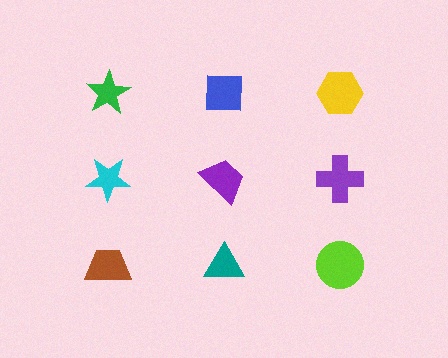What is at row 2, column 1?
A cyan star.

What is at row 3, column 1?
A brown trapezoid.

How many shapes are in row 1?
3 shapes.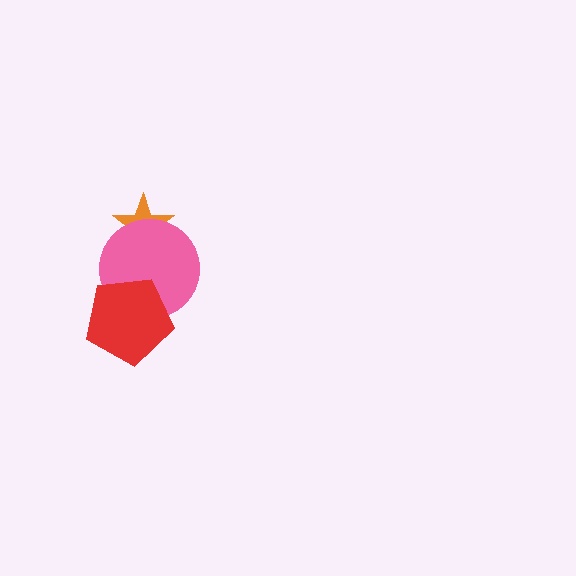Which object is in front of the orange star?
The pink circle is in front of the orange star.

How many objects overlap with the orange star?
1 object overlaps with the orange star.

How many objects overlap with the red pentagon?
1 object overlaps with the red pentagon.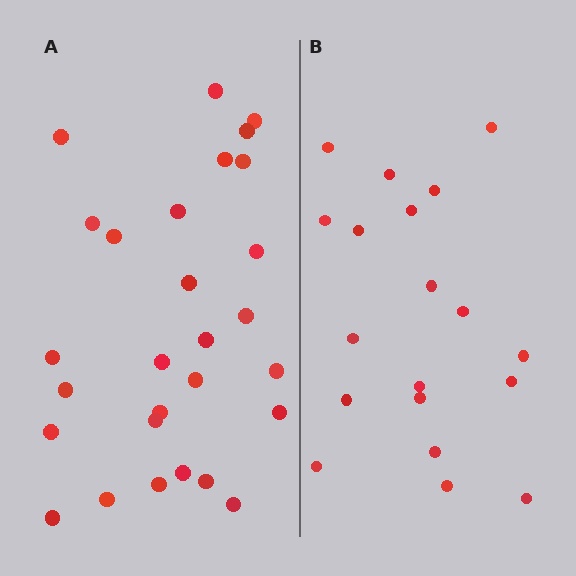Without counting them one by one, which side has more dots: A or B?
Region A (the left region) has more dots.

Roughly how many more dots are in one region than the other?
Region A has roughly 8 or so more dots than region B.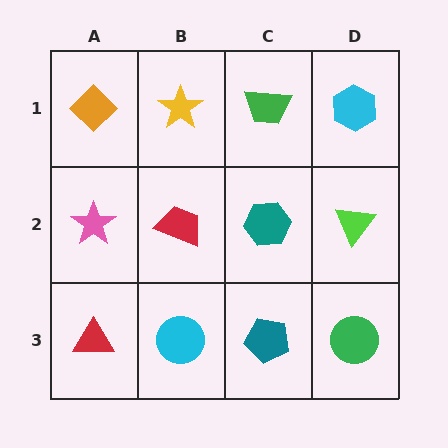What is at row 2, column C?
A teal hexagon.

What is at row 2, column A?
A pink star.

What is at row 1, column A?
An orange diamond.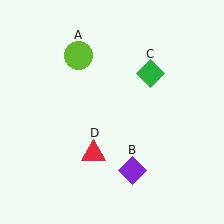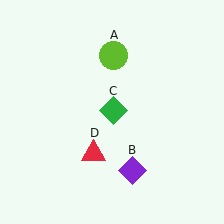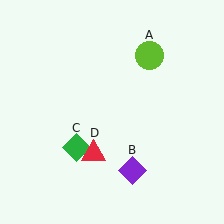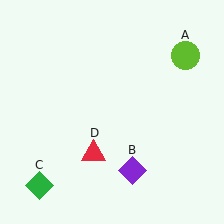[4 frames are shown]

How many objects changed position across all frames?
2 objects changed position: lime circle (object A), green diamond (object C).